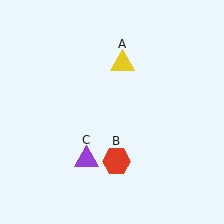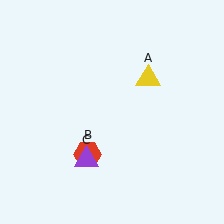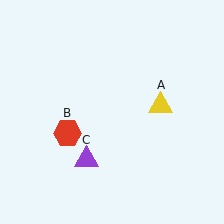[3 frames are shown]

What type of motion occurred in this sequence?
The yellow triangle (object A), red hexagon (object B) rotated clockwise around the center of the scene.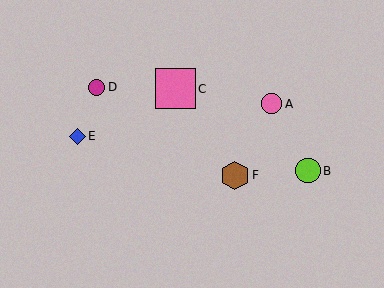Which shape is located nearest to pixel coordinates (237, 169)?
The brown hexagon (labeled F) at (235, 175) is nearest to that location.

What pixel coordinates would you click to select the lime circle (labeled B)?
Click at (308, 171) to select the lime circle B.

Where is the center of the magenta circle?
The center of the magenta circle is at (97, 87).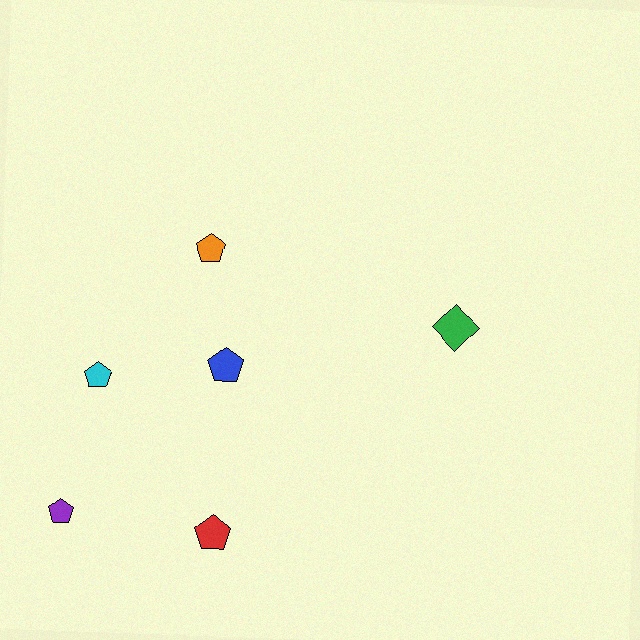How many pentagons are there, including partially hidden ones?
There are 5 pentagons.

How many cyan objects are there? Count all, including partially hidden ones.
There is 1 cyan object.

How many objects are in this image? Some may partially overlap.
There are 6 objects.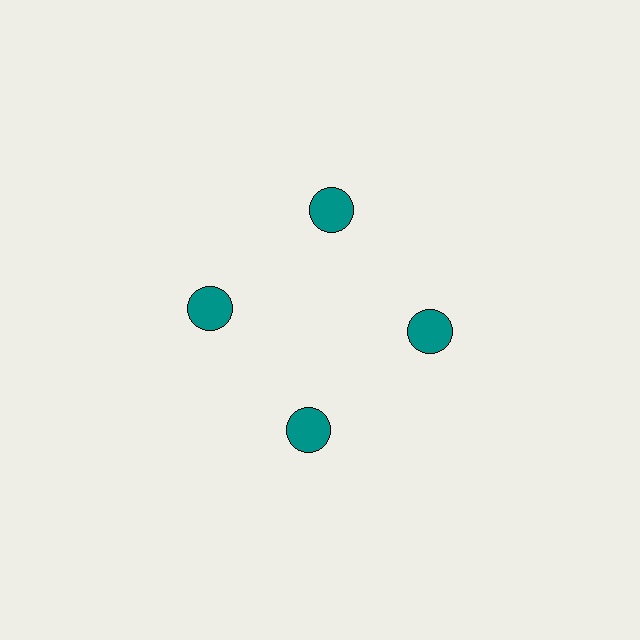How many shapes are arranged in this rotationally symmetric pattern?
There are 4 shapes, arranged in 4 groups of 1.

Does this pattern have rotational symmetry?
Yes, this pattern has 4-fold rotational symmetry. It looks the same after rotating 90 degrees around the center.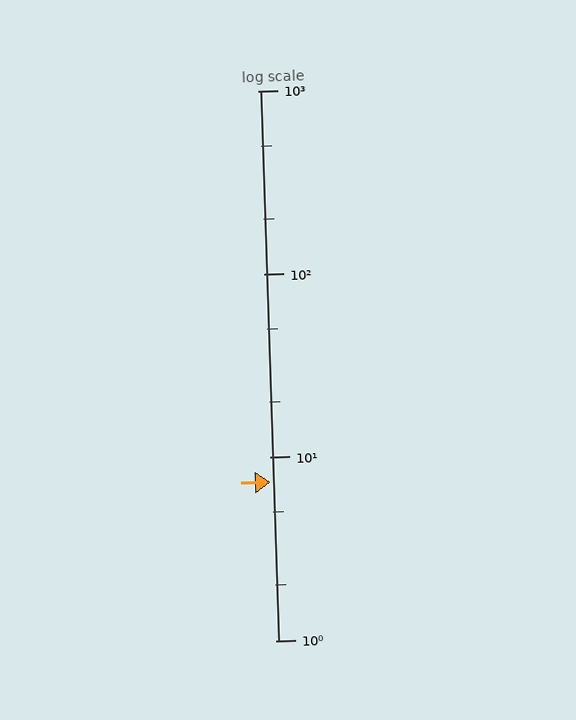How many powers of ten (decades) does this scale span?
The scale spans 3 decades, from 1 to 1000.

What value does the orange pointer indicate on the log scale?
The pointer indicates approximately 7.3.